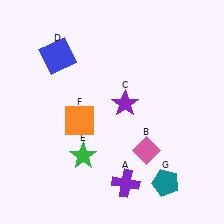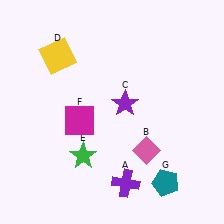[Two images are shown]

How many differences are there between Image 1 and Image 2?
There are 2 differences between the two images.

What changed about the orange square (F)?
In Image 1, F is orange. In Image 2, it changed to magenta.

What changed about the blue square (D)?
In Image 1, D is blue. In Image 2, it changed to yellow.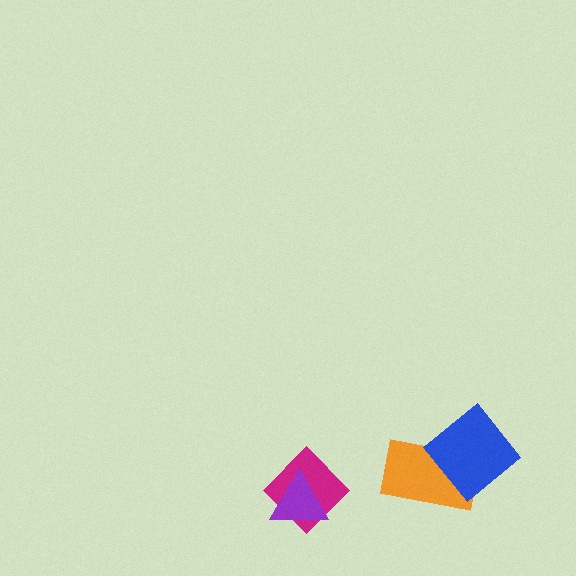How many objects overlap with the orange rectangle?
1 object overlaps with the orange rectangle.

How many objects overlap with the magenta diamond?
1 object overlaps with the magenta diamond.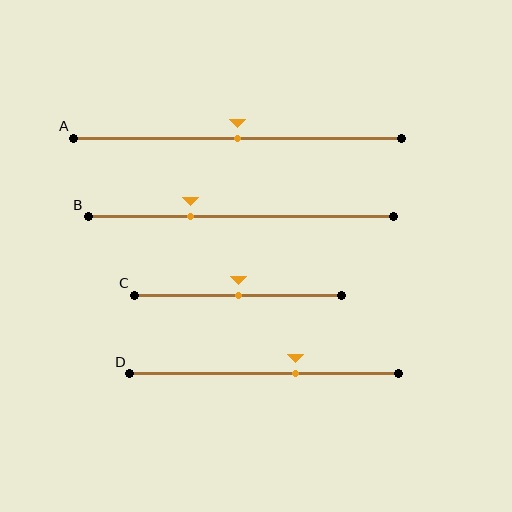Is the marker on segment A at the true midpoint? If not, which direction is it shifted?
Yes, the marker on segment A is at the true midpoint.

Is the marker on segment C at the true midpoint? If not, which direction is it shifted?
Yes, the marker on segment C is at the true midpoint.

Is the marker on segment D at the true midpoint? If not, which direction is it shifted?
No, the marker on segment D is shifted to the right by about 12% of the segment length.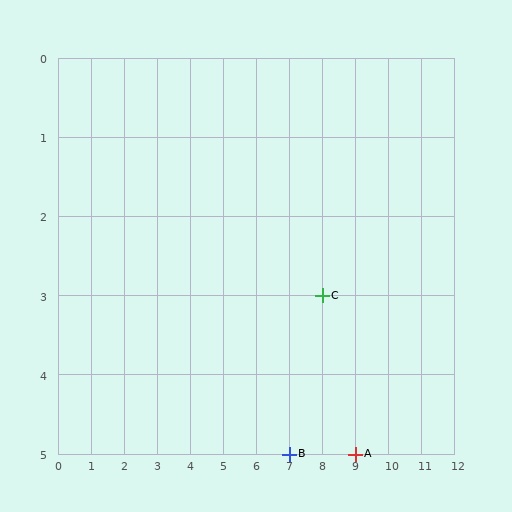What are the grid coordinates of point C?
Point C is at grid coordinates (8, 3).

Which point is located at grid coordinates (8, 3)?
Point C is at (8, 3).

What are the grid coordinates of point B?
Point B is at grid coordinates (7, 5).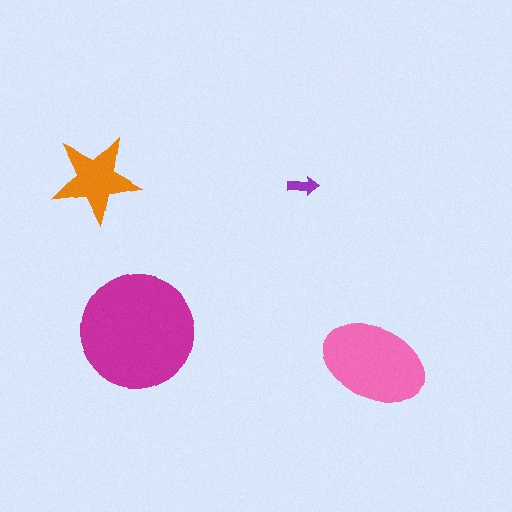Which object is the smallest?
The purple arrow.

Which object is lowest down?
The pink ellipse is bottommost.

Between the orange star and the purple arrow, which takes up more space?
The orange star.